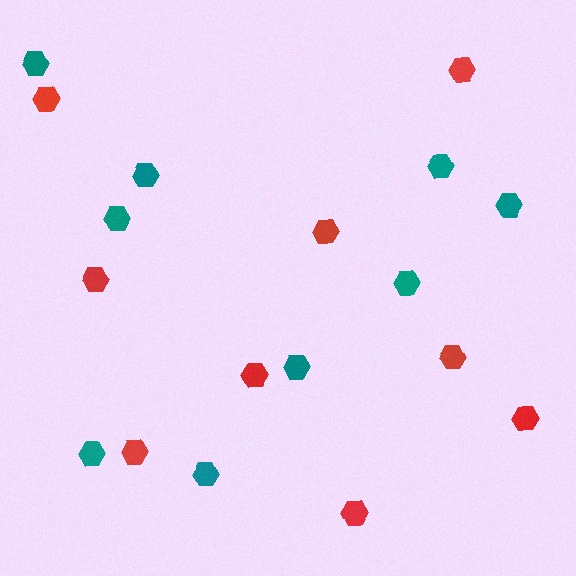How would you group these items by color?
There are 2 groups: one group of teal hexagons (9) and one group of red hexagons (9).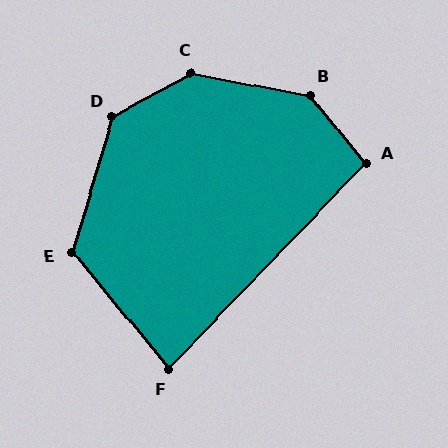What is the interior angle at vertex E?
Approximately 124 degrees (obtuse).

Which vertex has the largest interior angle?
B, at approximately 140 degrees.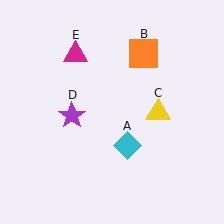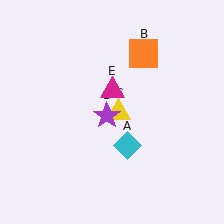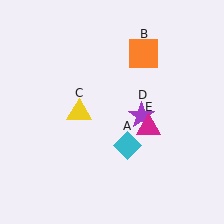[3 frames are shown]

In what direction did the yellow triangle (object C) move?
The yellow triangle (object C) moved left.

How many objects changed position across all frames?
3 objects changed position: yellow triangle (object C), purple star (object D), magenta triangle (object E).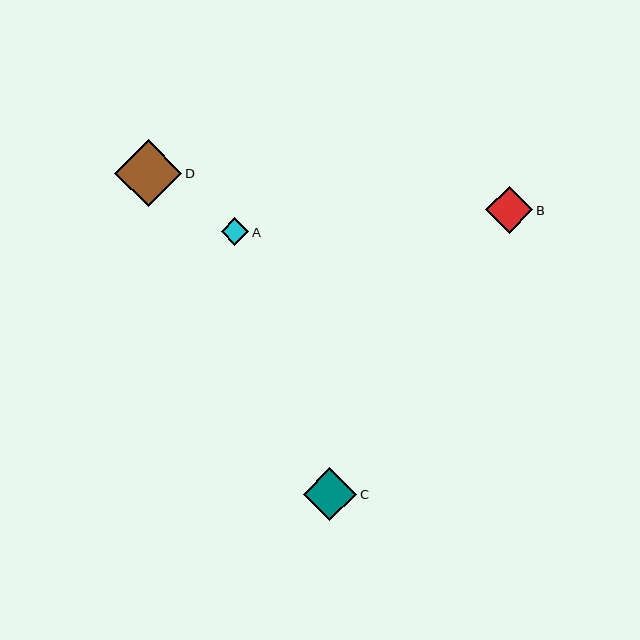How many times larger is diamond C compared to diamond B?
Diamond C is approximately 1.1 times the size of diamond B.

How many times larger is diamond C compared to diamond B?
Diamond C is approximately 1.1 times the size of diamond B.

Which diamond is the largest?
Diamond D is the largest with a size of approximately 67 pixels.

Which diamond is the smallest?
Diamond A is the smallest with a size of approximately 27 pixels.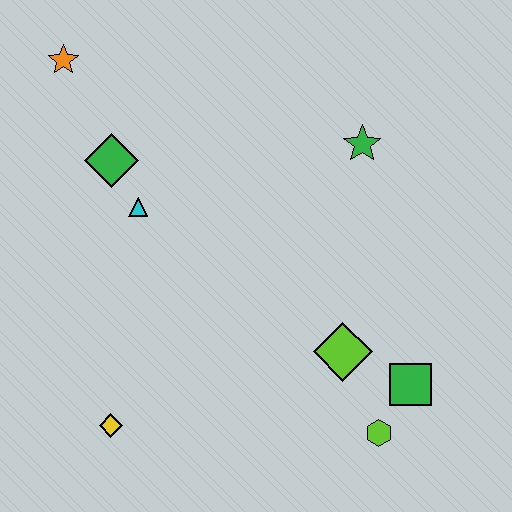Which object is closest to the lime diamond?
The green square is closest to the lime diamond.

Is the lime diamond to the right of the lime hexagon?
No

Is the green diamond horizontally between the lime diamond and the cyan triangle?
No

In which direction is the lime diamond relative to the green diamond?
The lime diamond is to the right of the green diamond.